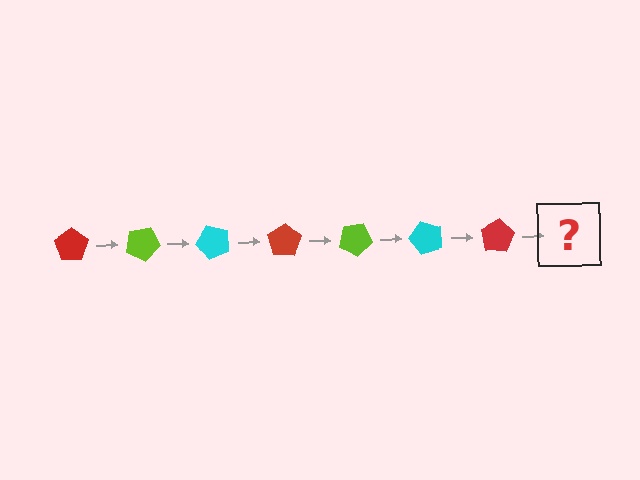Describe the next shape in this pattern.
It should be a lime pentagon, rotated 175 degrees from the start.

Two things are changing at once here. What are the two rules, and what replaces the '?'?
The two rules are that it rotates 25 degrees each step and the color cycles through red, lime, and cyan. The '?' should be a lime pentagon, rotated 175 degrees from the start.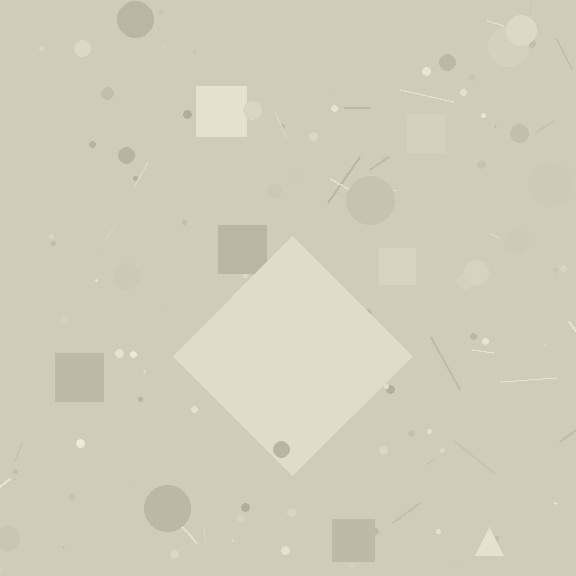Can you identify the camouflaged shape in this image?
The camouflaged shape is a diamond.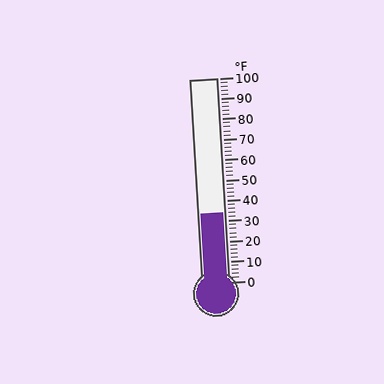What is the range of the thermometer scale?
The thermometer scale ranges from 0°F to 100°F.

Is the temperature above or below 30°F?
The temperature is above 30°F.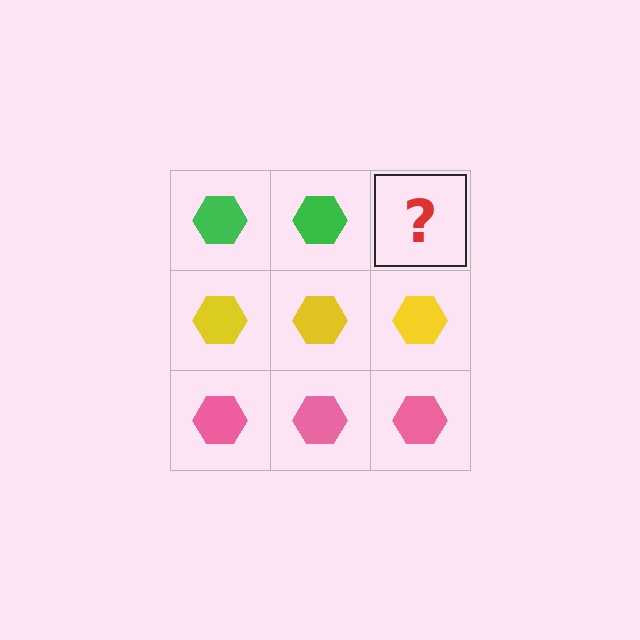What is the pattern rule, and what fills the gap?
The rule is that each row has a consistent color. The gap should be filled with a green hexagon.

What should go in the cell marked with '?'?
The missing cell should contain a green hexagon.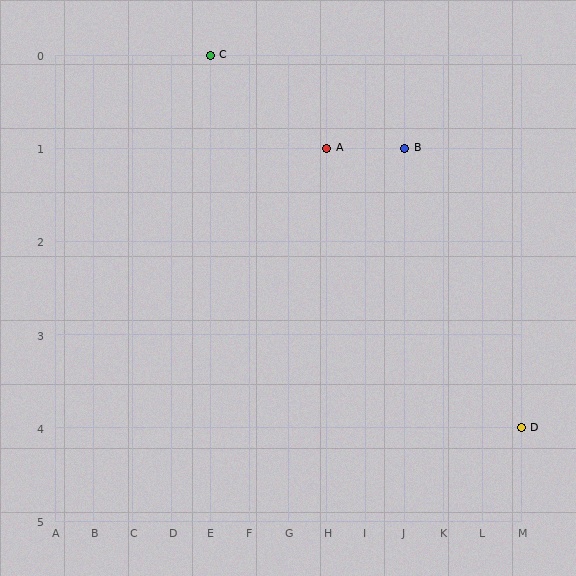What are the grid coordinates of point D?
Point D is at grid coordinates (M, 4).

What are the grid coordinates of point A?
Point A is at grid coordinates (H, 1).